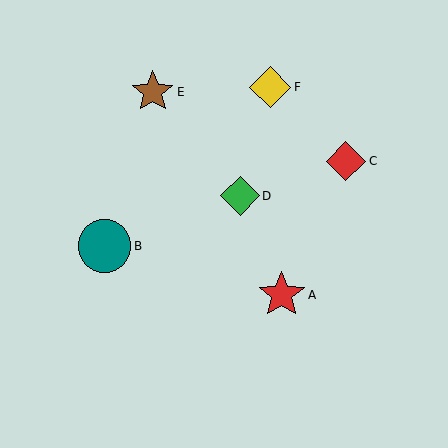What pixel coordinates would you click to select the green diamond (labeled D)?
Click at (240, 196) to select the green diamond D.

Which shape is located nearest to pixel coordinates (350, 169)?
The red diamond (labeled C) at (346, 161) is nearest to that location.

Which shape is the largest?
The teal circle (labeled B) is the largest.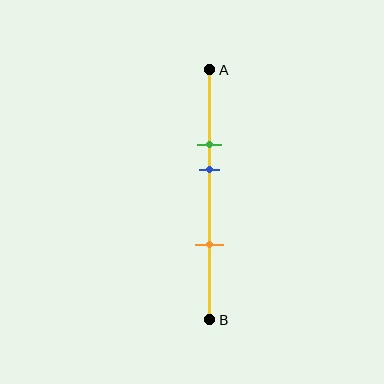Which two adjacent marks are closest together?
The green and blue marks are the closest adjacent pair.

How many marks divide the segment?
There are 3 marks dividing the segment.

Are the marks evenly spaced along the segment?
No, the marks are not evenly spaced.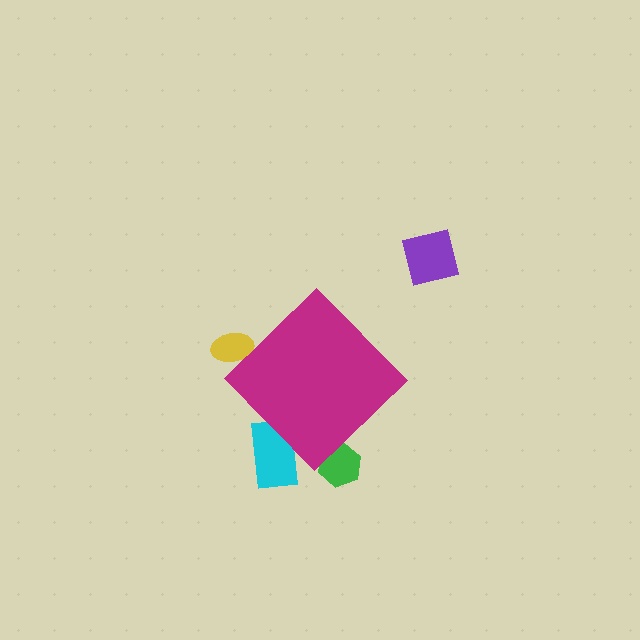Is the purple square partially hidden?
No, the purple square is fully visible.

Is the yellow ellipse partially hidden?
Yes, the yellow ellipse is partially hidden behind the magenta diamond.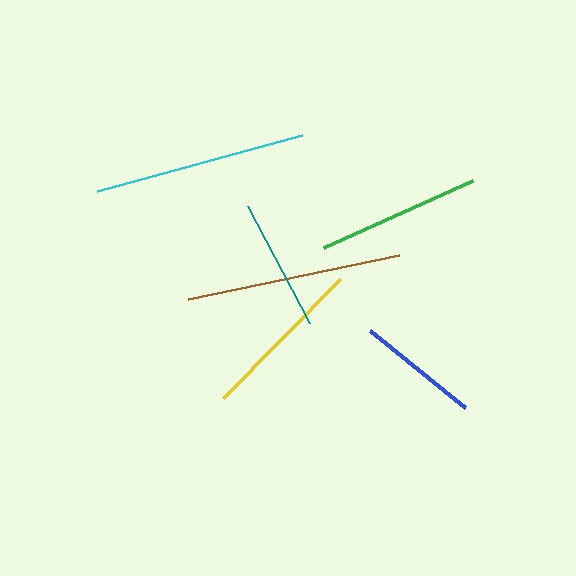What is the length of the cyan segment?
The cyan segment is approximately 212 pixels long.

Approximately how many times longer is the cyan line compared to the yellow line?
The cyan line is approximately 1.3 times the length of the yellow line.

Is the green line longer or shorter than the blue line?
The green line is longer than the blue line.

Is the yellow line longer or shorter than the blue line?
The yellow line is longer than the blue line.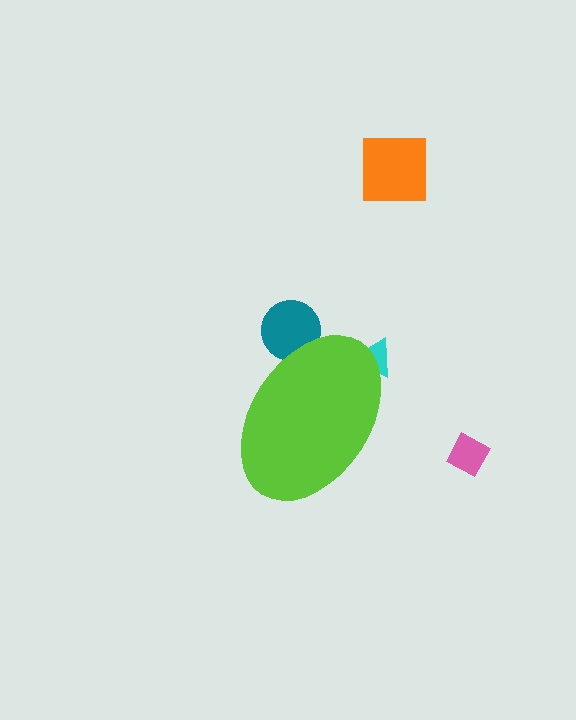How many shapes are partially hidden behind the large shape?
2 shapes are partially hidden.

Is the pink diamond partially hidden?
No, the pink diamond is fully visible.